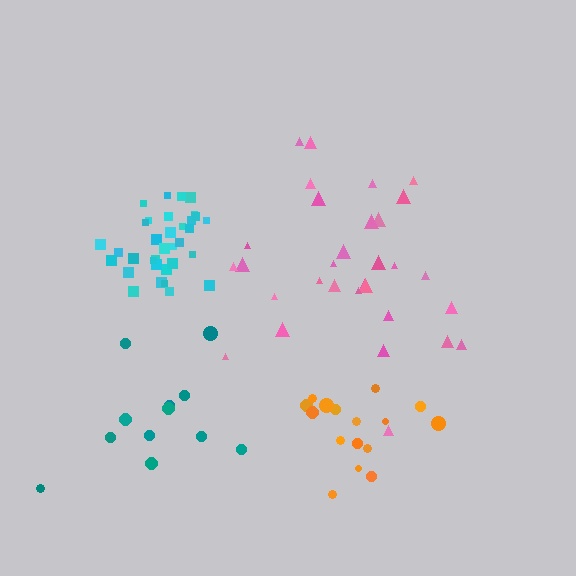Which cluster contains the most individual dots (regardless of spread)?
Cyan (34).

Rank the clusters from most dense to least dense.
cyan, orange, pink, teal.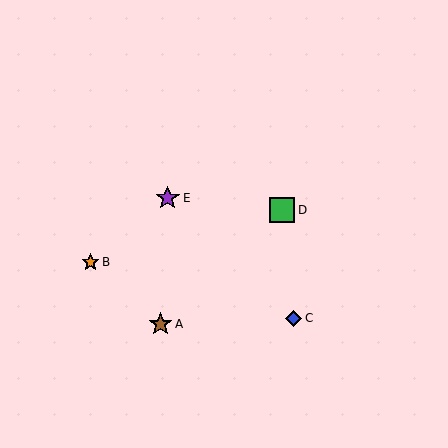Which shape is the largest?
The green square (labeled D) is the largest.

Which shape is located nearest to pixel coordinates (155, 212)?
The purple star (labeled E) at (168, 198) is nearest to that location.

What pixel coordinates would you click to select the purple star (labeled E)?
Click at (168, 198) to select the purple star E.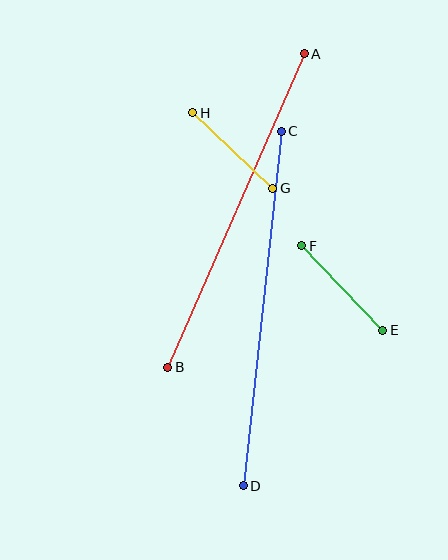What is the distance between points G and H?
The distance is approximately 110 pixels.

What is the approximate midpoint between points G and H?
The midpoint is at approximately (233, 150) pixels.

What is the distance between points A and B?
The distance is approximately 342 pixels.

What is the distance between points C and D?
The distance is approximately 357 pixels.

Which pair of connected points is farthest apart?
Points C and D are farthest apart.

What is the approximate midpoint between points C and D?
The midpoint is at approximately (262, 308) pixels.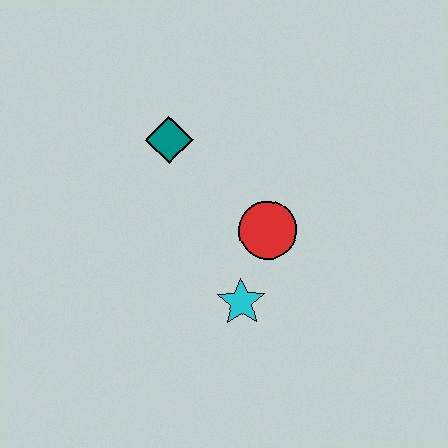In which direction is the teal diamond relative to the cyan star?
The teal diamond is above the cyan star.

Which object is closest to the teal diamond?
The red circle is closest to the teal diamond.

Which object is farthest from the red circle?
The teal diamond is farthest from the red circle.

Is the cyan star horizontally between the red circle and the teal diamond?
Yes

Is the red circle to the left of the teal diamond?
No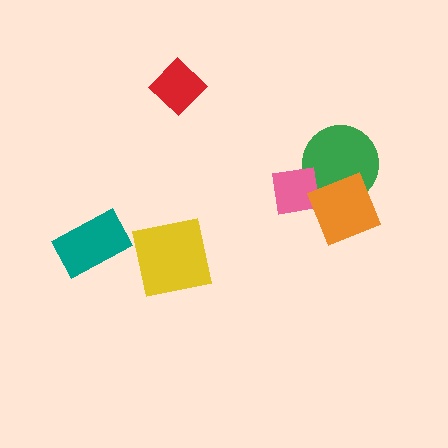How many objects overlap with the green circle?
2 objects overlap with the green circle.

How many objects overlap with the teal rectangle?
0 objects overlap with the teal rectangle.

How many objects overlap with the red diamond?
0 objects overlap with the red diamond.